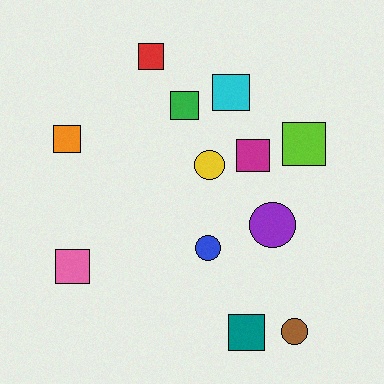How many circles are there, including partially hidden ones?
There are 4 circles.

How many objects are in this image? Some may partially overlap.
There are 12 objects.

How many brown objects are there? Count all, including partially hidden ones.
There is 1 brown object.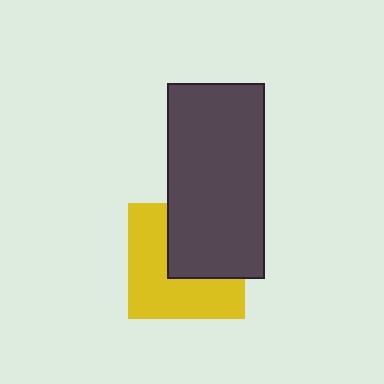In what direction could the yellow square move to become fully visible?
The yellow square could move toward the lower-left. That would shift it out from behind the dark gray rectangle entirely.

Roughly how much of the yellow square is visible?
About half of it is visible (roughly 57%).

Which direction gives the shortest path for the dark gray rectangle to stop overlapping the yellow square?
Moving toward the upper-right gives the shortest separation.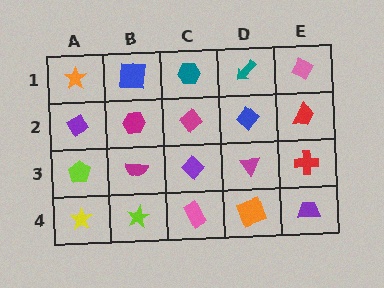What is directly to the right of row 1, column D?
A pink diamond.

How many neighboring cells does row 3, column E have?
3.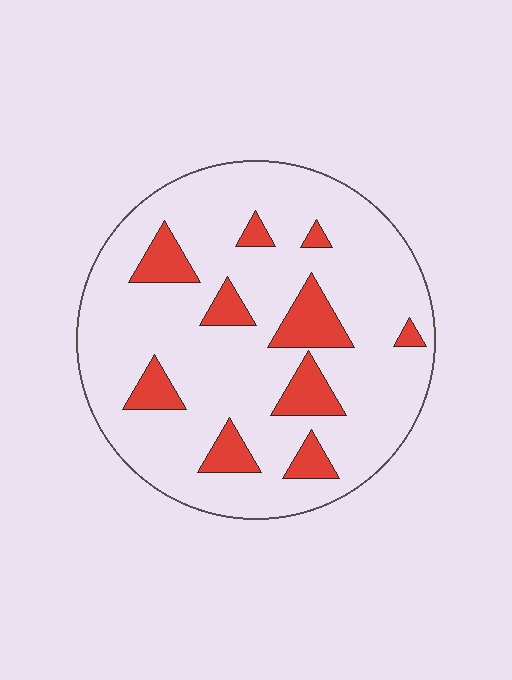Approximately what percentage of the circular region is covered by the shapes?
Approximately 15%.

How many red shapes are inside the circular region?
10.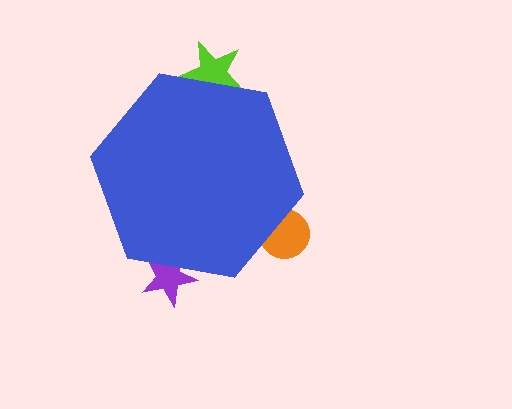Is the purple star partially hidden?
Yes, the purple star is partially hidden behind the blue hexagon.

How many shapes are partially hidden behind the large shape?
3 shapes are partially hidden.